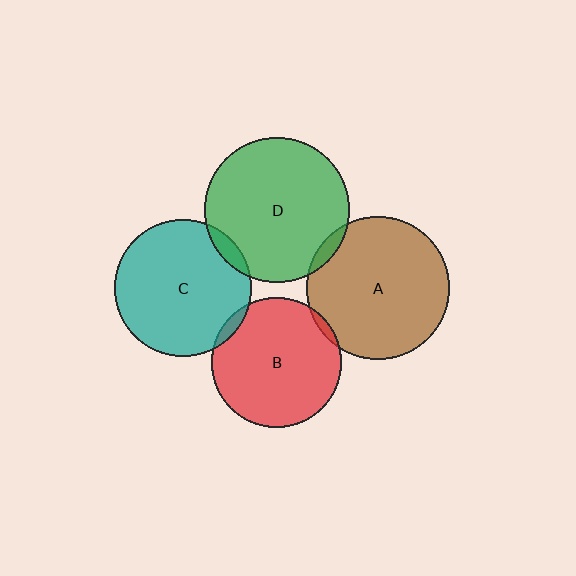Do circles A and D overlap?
Yes.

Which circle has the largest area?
Circle D (green).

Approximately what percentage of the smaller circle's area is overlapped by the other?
Approximately 5%.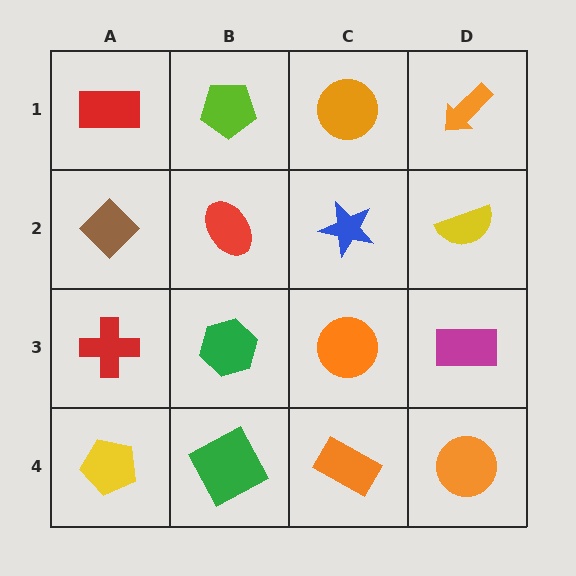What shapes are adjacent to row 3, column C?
A blue star (row 2, column C), an orange rectangle (row 4, column C), a green hexagon (row 3, column B), a magenta rectangle (row 3, column D).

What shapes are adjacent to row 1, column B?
A red ellipse (row 2, column B), a red rectangle (row 1, column A), an orange circle (row 1, column C).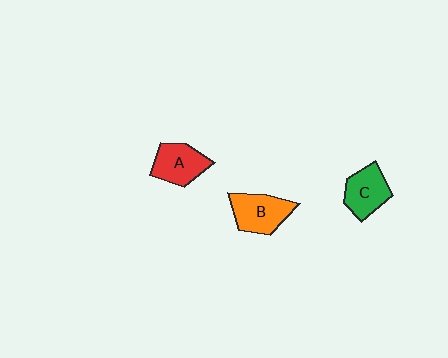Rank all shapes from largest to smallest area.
From largest to smallest: B (orange), A (red), C (green).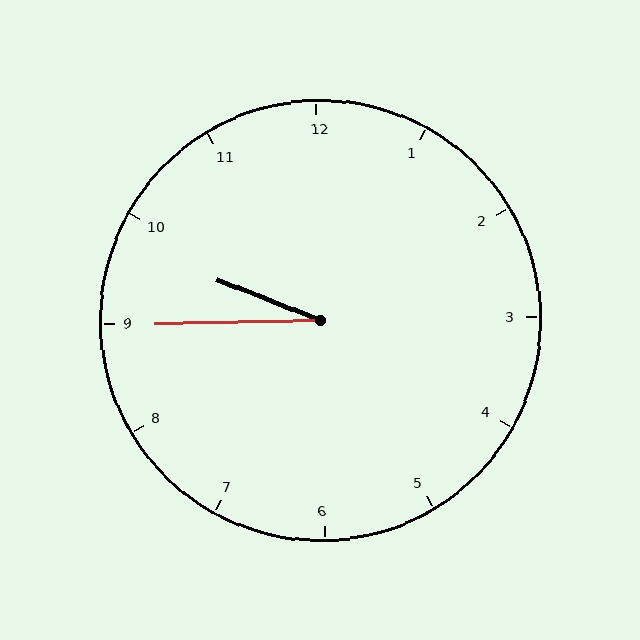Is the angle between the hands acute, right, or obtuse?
It is acute.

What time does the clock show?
9:45.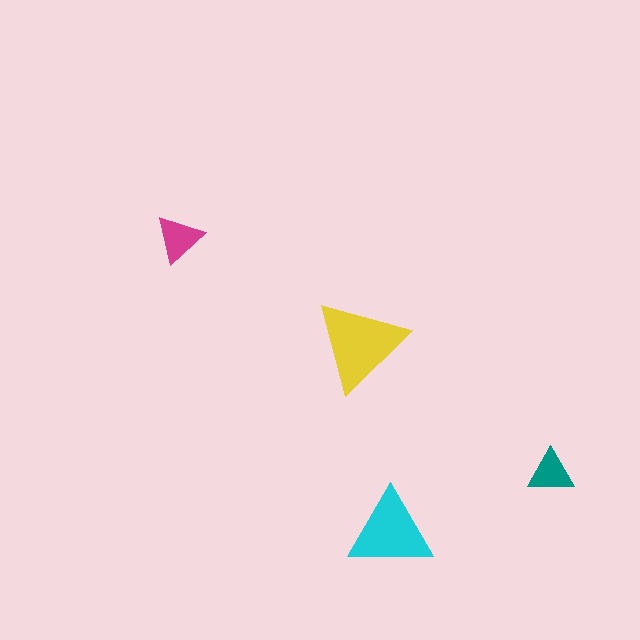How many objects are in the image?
There are 4 objects in the image.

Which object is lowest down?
The cyan triangle is bottommost.